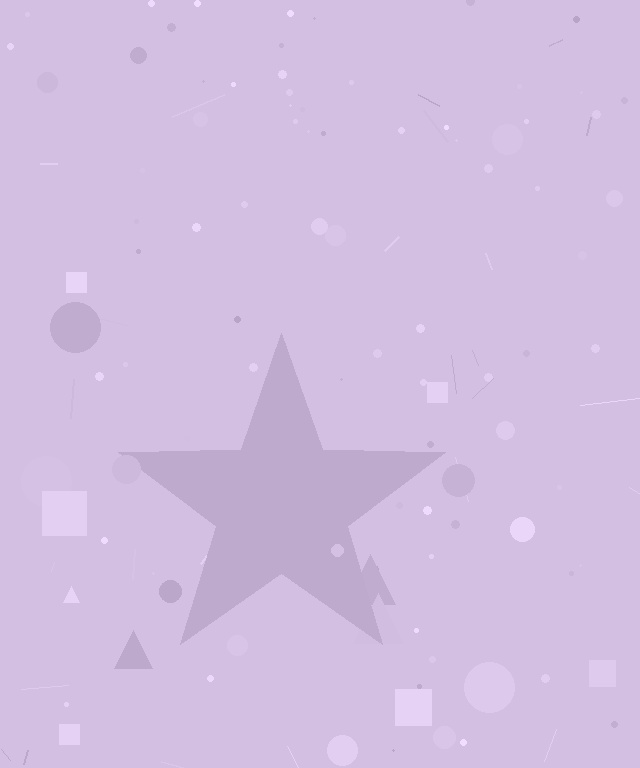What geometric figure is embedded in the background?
A star is embedded in the background.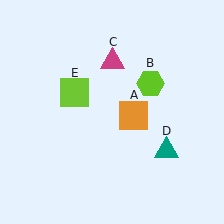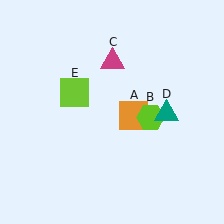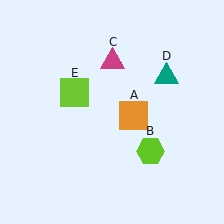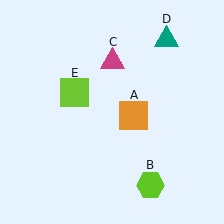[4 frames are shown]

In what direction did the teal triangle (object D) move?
The teal triangle (object D) moved up.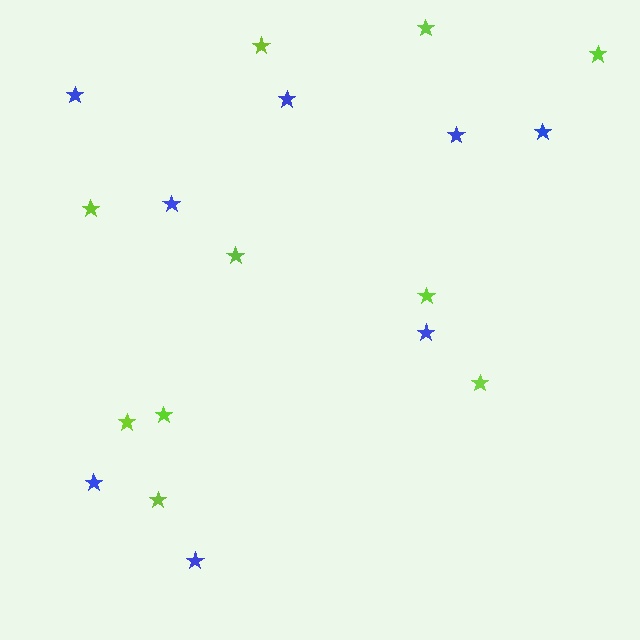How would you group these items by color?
There are 2 groups: one group of lime stars (10) and one group of blue stars (8).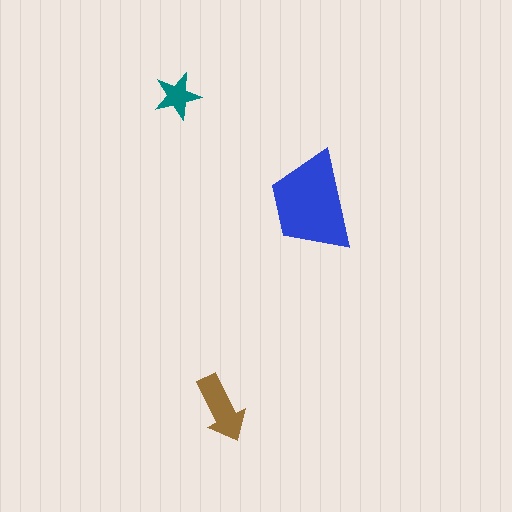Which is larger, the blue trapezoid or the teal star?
The blue trapezoid.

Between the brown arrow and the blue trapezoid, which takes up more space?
The blue trapezoid.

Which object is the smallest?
The teal star.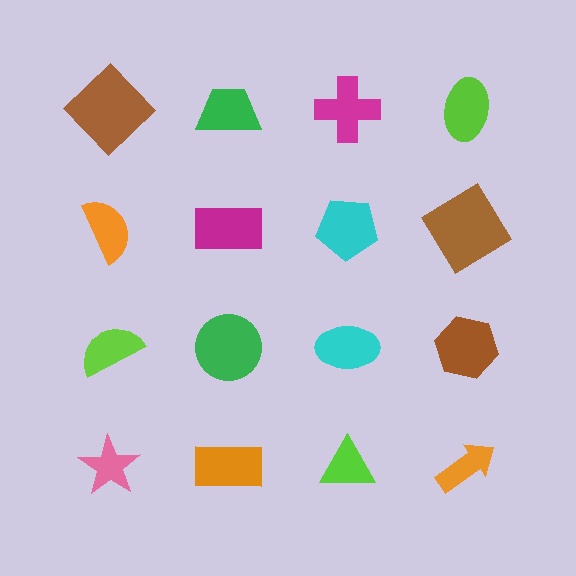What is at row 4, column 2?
An orange rectangle.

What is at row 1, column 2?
A green trapezoid.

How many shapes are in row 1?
4 shapes.